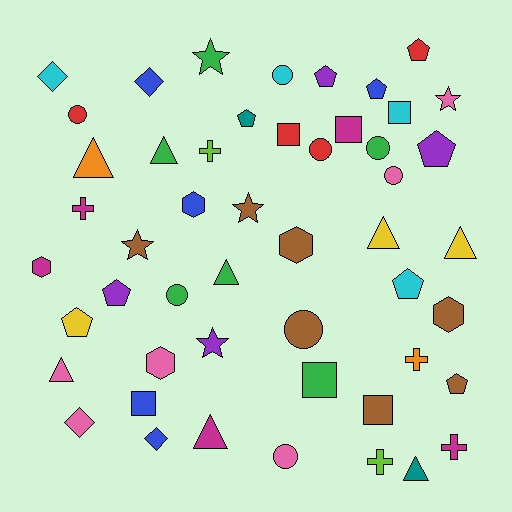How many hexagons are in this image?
There are 5 hexagons.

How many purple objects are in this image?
There are 4 purple objects.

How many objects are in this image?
There are 50 objects.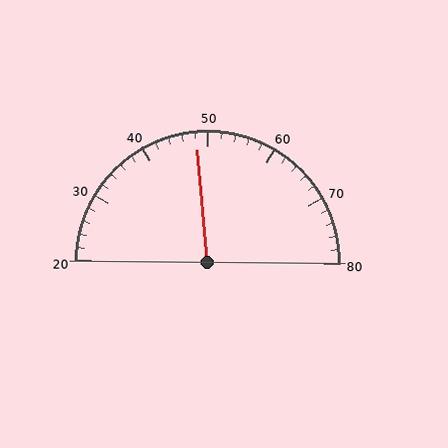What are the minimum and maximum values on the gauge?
The gauge ranges from 20 to 80.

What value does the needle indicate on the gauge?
The needle indicates approximately 48.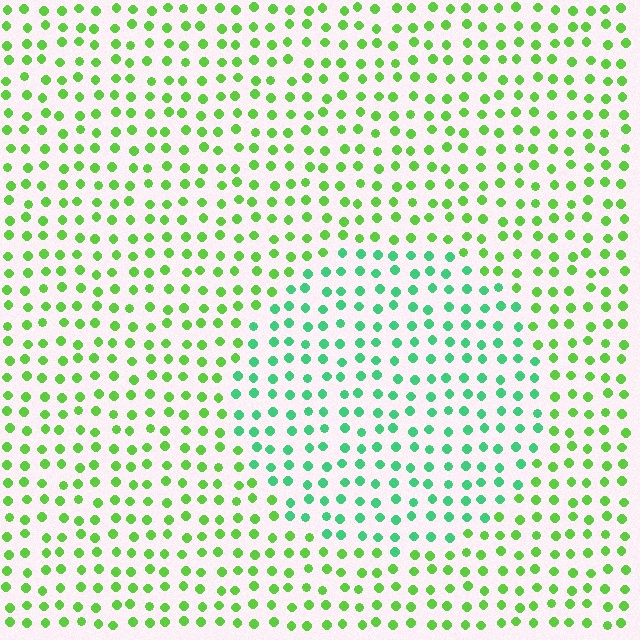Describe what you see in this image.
The image is filled with small lime elements in a uniform arrangement. A circle-shaped region is visible where the elements are tinted to a slightly different hue, forming a subtle color boundary.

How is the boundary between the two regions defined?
The boundary is defined purely by a slight shift in hue (about 39 degrees). Spacing, size, and orientation are identical on both sides.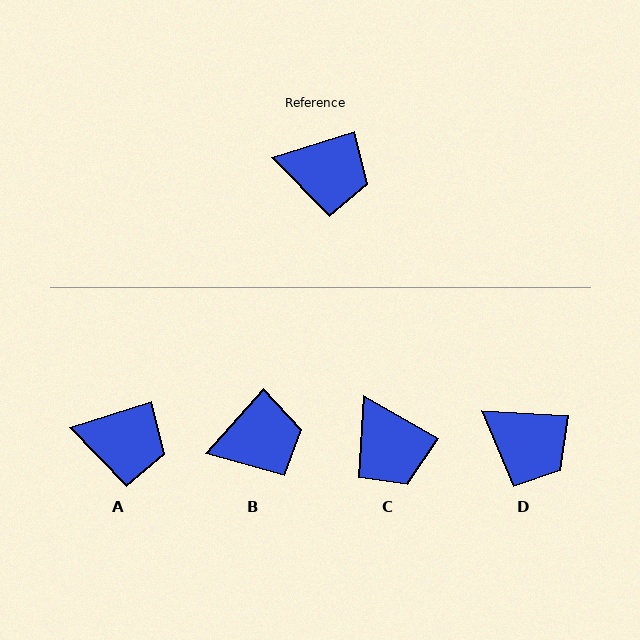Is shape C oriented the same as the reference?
No, it is off by about 48 degrees.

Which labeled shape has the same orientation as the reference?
A.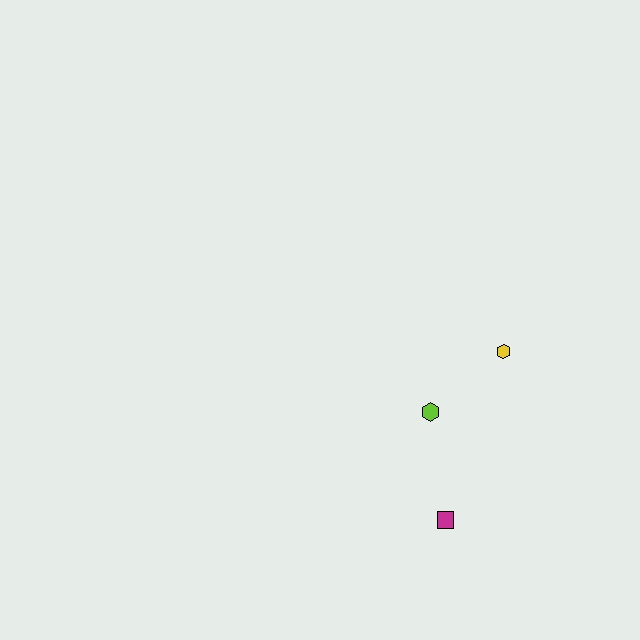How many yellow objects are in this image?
There is 1 yellow object.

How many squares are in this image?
There is 1 square.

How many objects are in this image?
There are 3 objects.